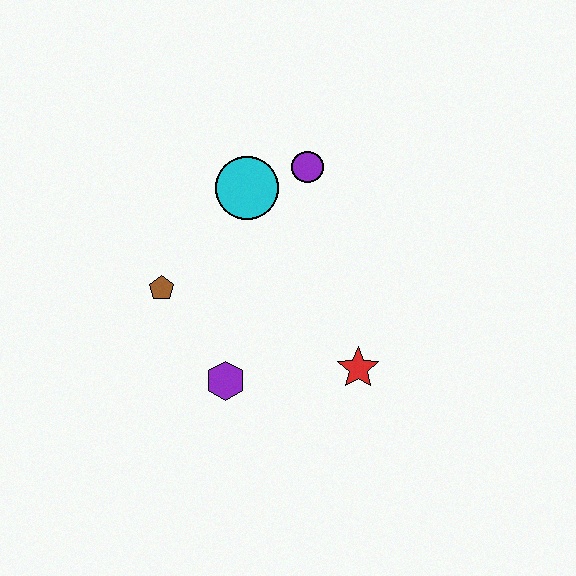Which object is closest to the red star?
The purple hexagon is closest to the red star.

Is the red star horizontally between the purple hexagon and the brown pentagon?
No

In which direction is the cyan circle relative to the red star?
The cyan circle is above the red star.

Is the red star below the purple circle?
Yes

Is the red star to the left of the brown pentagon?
No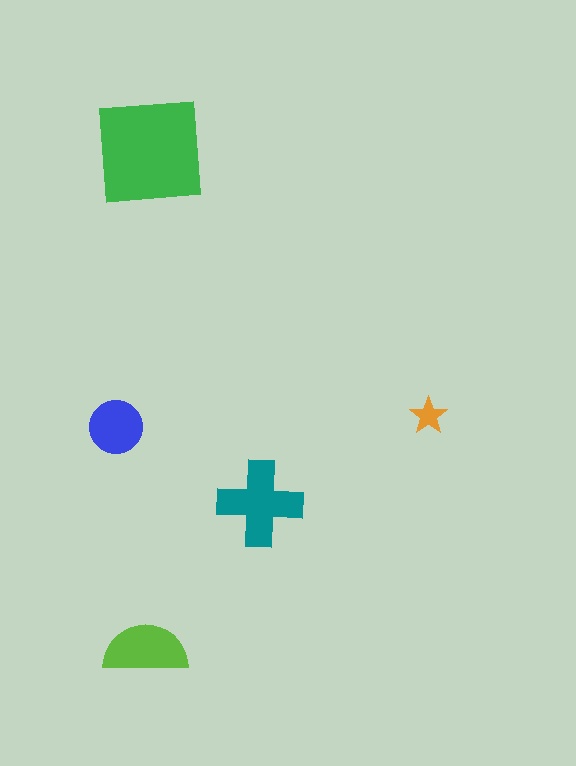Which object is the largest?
The green square.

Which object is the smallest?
The orange star.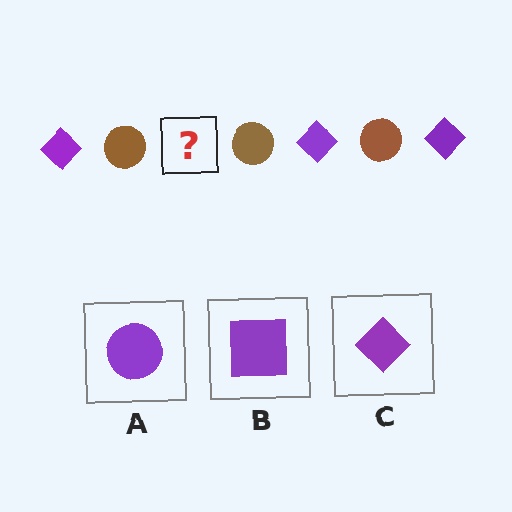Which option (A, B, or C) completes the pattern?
C.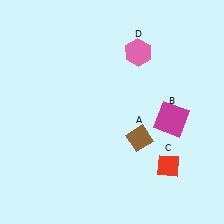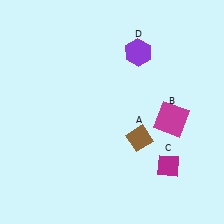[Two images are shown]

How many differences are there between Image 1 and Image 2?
There are 2 differences between the two images.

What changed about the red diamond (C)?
In Image 1, C is red. In Image 2, it changed to magenta.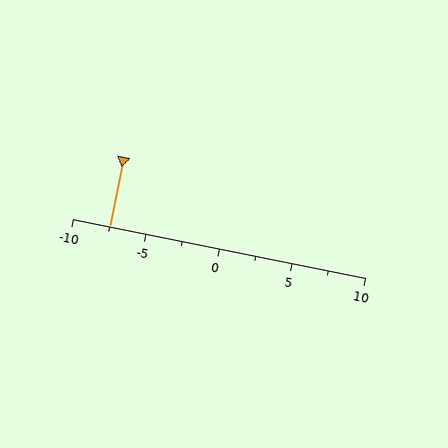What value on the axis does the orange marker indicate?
The marker indicates approximately -7.5.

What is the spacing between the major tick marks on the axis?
The major ticks are spaced 5 apart.